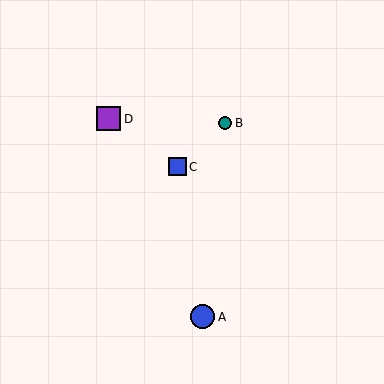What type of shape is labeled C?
Shape C is a blue square.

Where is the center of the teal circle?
The center of the teal circle is at (225, 123).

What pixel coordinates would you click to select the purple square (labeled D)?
Click at (108, 119) to select the purple square D.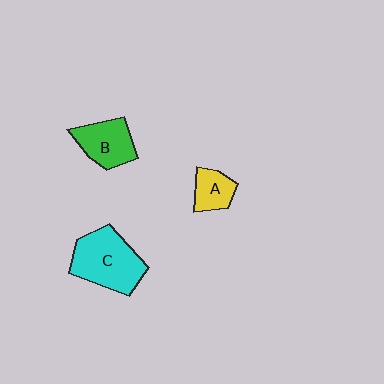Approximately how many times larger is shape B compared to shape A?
Approximately 1.6 times.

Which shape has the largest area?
Shape C (cyan).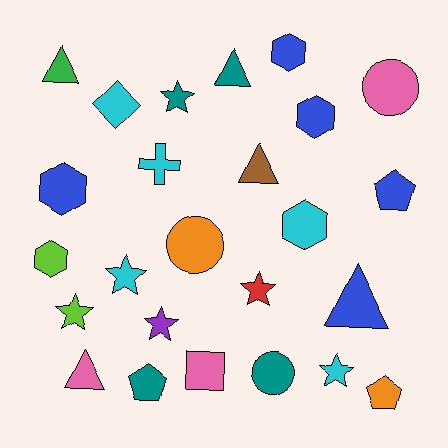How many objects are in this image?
There are 25 objects.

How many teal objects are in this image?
There are 4 teal objects.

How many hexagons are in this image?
There are 5 hexagons.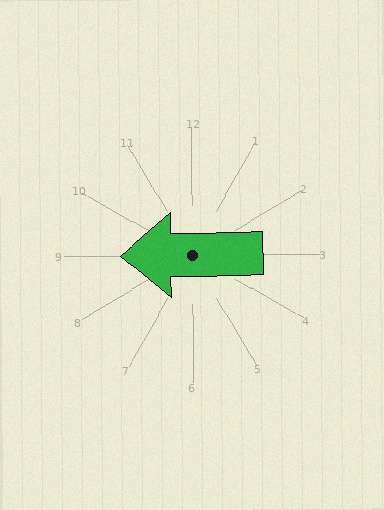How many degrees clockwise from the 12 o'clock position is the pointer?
Approximately 269 degrees.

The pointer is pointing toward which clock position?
Roughly 9 o'clock.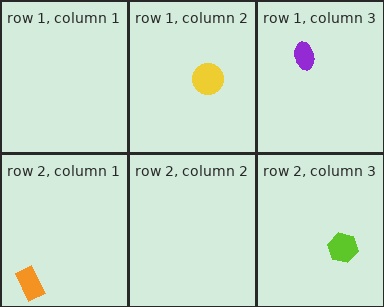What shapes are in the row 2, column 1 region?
The orange rectangle.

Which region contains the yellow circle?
The row 1, column 2 region.